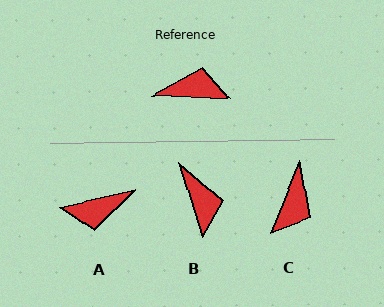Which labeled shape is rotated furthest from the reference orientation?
A, about 165 degrees away.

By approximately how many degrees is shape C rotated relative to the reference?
Approximately 109 degrees clockwise.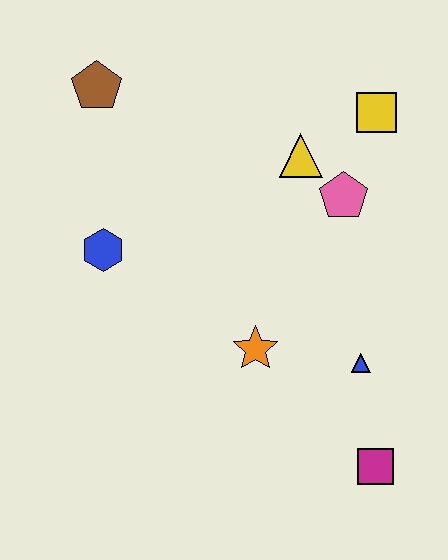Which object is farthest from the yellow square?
The magenta square is farthest from the yellow square.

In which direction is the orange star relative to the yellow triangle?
The orange star is below the yellow triangle.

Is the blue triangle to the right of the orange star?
Yes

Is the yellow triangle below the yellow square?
Yes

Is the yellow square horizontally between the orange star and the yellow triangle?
No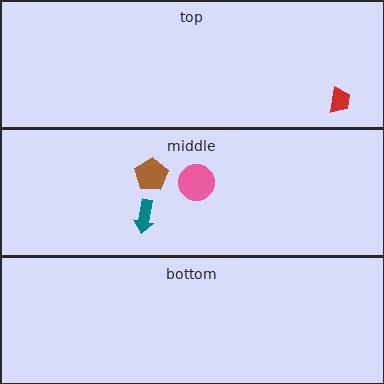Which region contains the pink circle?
The middle region.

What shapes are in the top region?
The red trapezoid.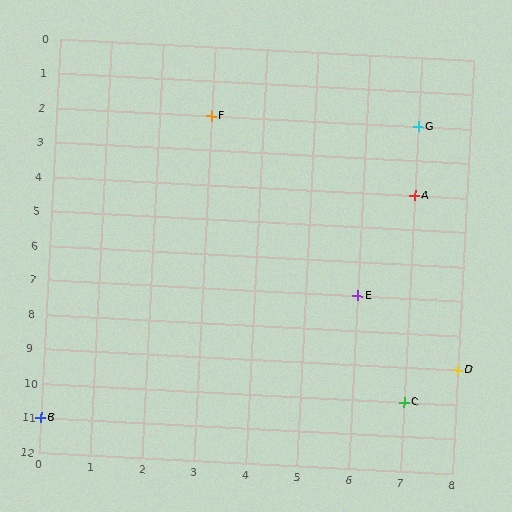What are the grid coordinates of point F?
Point F is at grid coordinates (3, 2).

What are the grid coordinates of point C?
Point C is at grid coordinates (7, 10).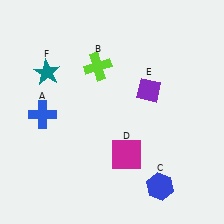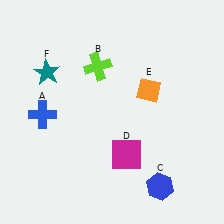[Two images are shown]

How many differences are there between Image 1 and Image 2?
There is 1 difference between the two images.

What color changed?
The diamond (E) changed from purple in Image 1 to orange in Image 2.